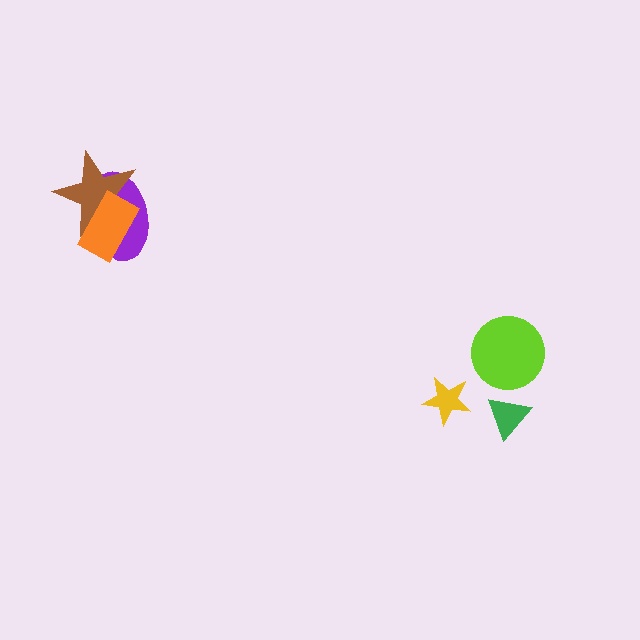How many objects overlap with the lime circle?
0 objects overlap with the lime circle.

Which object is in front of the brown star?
The orange rectangle is in front of the brown star.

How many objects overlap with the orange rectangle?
2 objects overlap with the orange rectangle.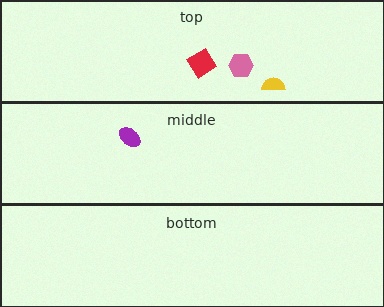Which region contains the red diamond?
The top region.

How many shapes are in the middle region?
1.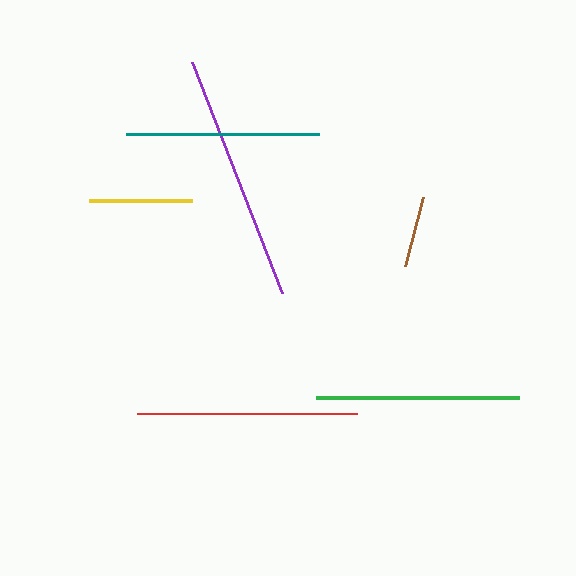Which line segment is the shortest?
The brown line is the shortest at approximately 72 pixels.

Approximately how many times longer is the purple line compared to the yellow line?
The purple line is approximately 2.4 times the length of the yellow line.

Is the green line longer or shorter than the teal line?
The green line is longer than the teal line.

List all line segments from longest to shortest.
From longest to shortest: purple, red, green, teal, yellow, brown.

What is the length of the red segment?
The red segment is approximately 220 pixels long.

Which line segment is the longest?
The purple line is the longest at approximately 249 pixels.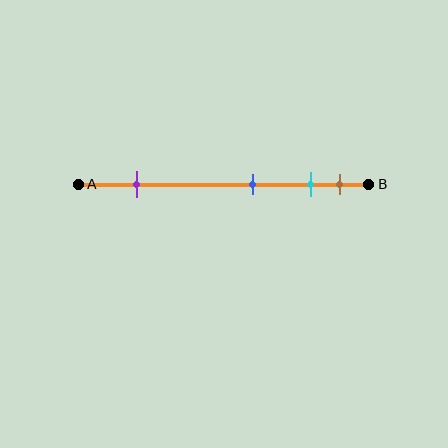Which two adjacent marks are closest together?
The cyan and brown marks are the closest adjacent pair.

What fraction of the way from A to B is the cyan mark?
The cyan mark is approximately 80% (0.8) of the way from A to B.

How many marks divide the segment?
There are 4 marks dividing the segment.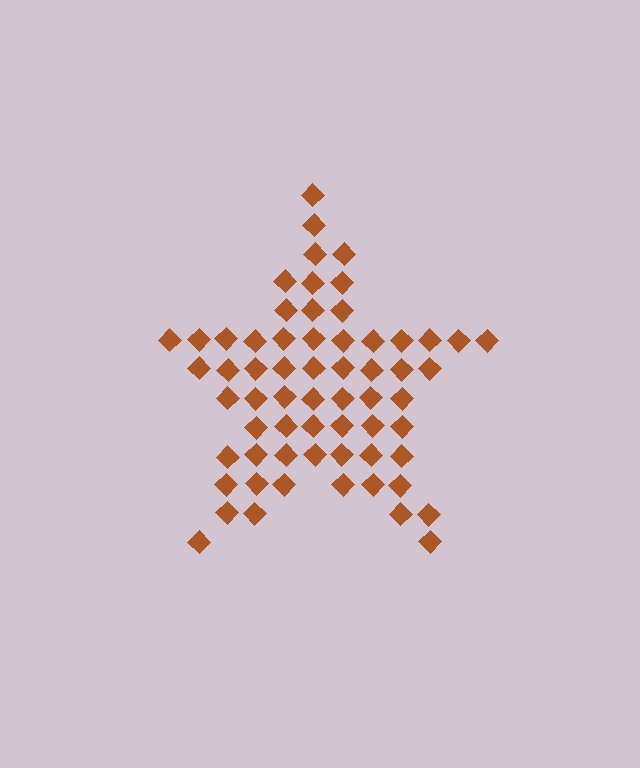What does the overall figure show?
The overall figure shows a star.